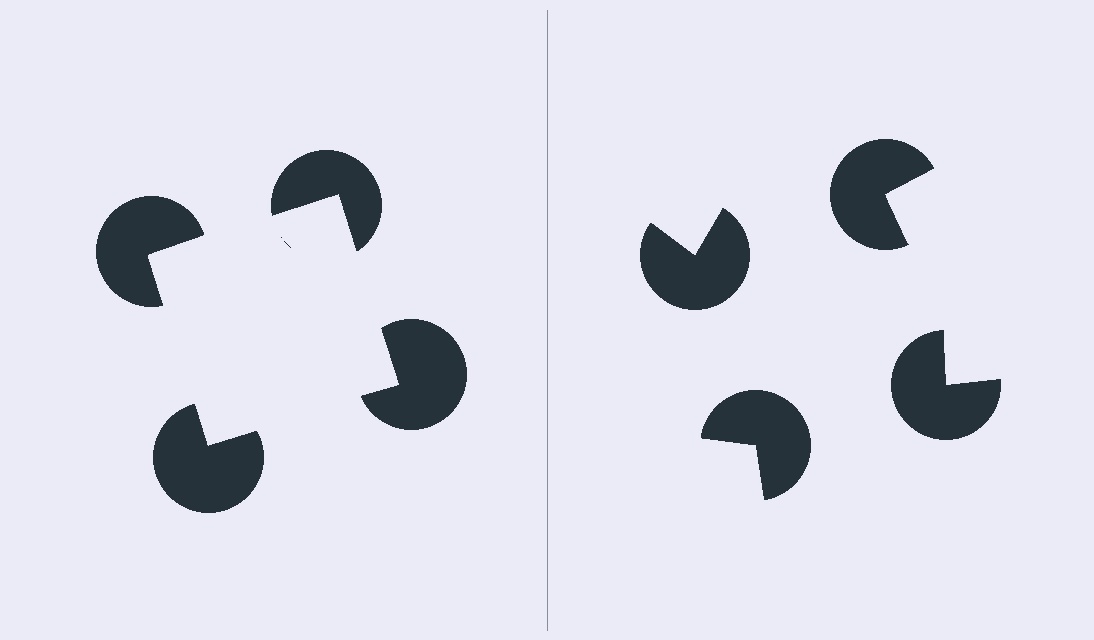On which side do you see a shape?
An illusory square appears on the left side. On the right side the wedge cuts are rotated, so no coherent shape forms.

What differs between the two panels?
The pac-man discs are positioned identically on both sides; only the wedge orientations differ. On the left they align to a square; on the right they are misaligned.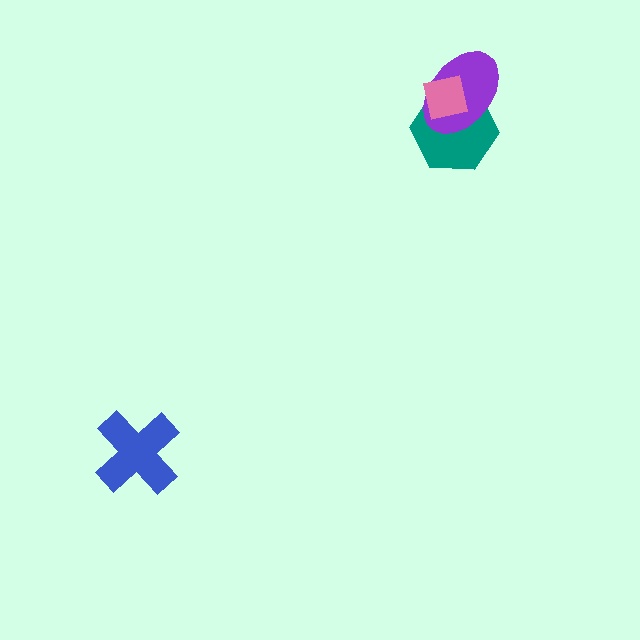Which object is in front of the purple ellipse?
The pink square is in front of the purple ellipse.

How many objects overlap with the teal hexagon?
2 objects overlap with the teal hexagon.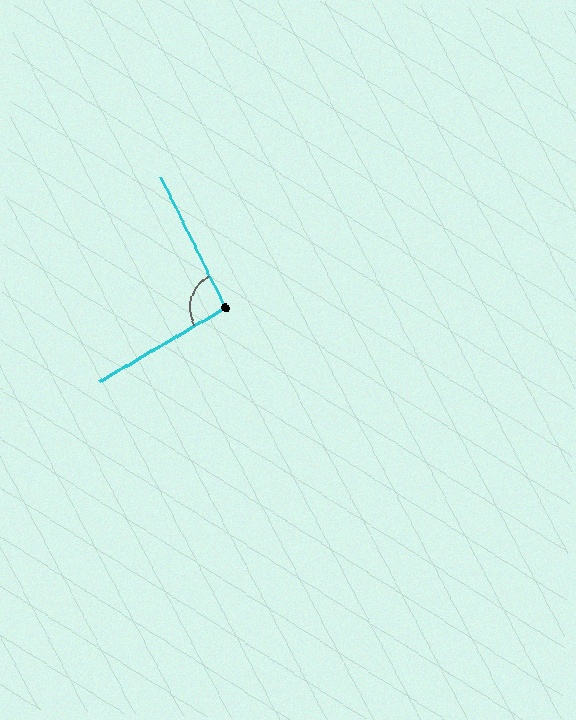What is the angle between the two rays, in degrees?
Approximately 94 degrees.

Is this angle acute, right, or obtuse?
It is approximately a right angle.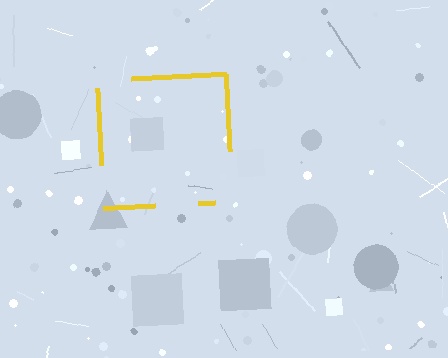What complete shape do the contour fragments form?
The contour fragments form a square.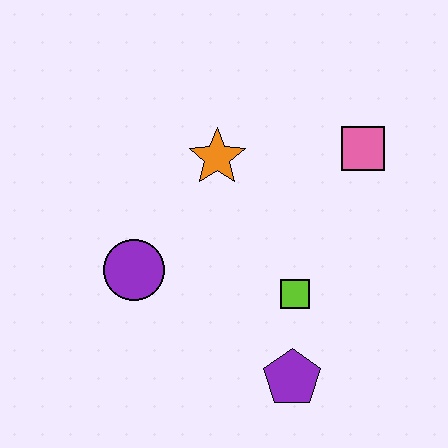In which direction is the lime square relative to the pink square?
The lime square is below the pink square.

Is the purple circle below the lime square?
No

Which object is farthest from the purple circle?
The pink square is farthest from the purple circle.